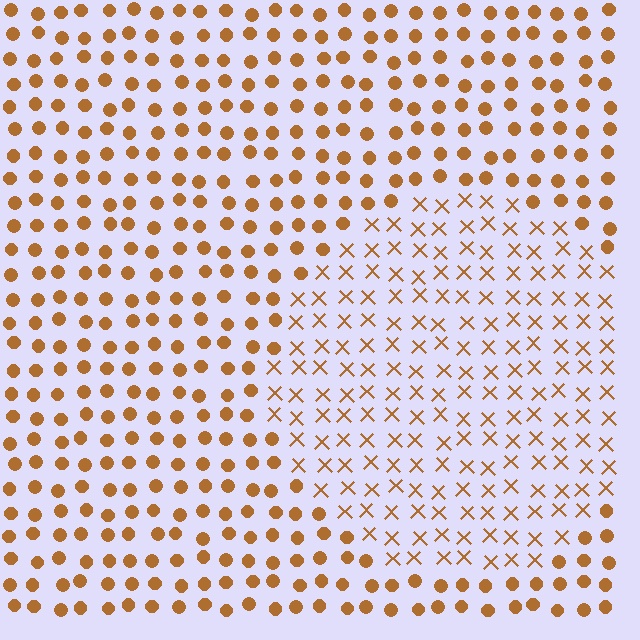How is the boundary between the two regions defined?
The boundary is defined by a change in element shape: X marks inside vs. circles outside. All elements share the same color and spacing.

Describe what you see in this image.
The image is filled with small brown elements arranged in a uniform grid. A circle-shaped region contains X marks, while the surrounding area contains circles. The boundary is defined purely by the change in element shape.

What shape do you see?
I see a circle.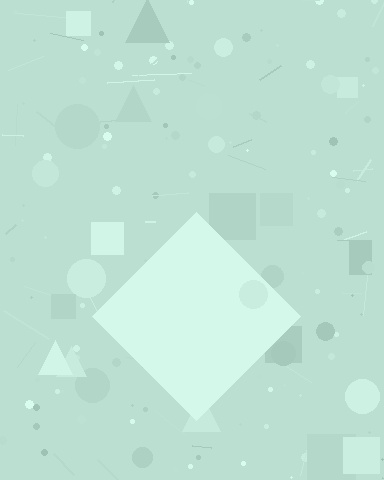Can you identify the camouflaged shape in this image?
The camouflaged shape is a diamond.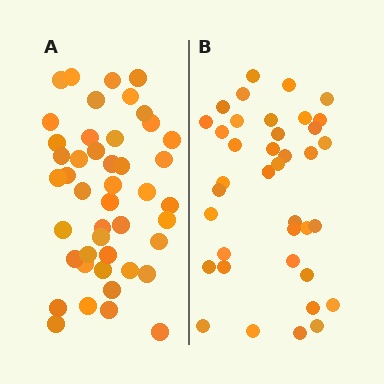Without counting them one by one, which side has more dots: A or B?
Region A (the left region) has more dots.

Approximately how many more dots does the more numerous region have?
Region A has roughly 8 or so more dots than region B.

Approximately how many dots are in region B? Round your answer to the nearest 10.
About 40 dots. (The exact count is 38, which rounds to 40.)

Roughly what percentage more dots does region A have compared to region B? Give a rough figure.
About 20% more.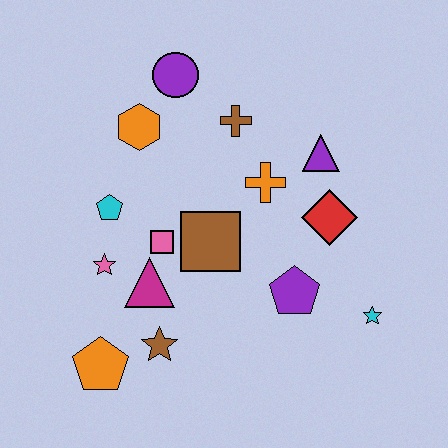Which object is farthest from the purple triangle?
The orange pentagon is farthest from the purple triangle.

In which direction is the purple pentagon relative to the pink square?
The purple pentagon is to the right of the pink square.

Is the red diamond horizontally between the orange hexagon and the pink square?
No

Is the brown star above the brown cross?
No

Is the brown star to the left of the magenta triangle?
No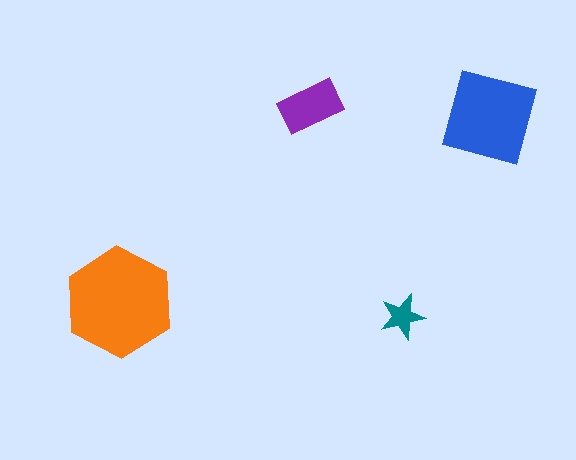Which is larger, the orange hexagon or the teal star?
The orange hexagon.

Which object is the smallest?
The teal star.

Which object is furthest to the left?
The orange hexagon is leftmost.